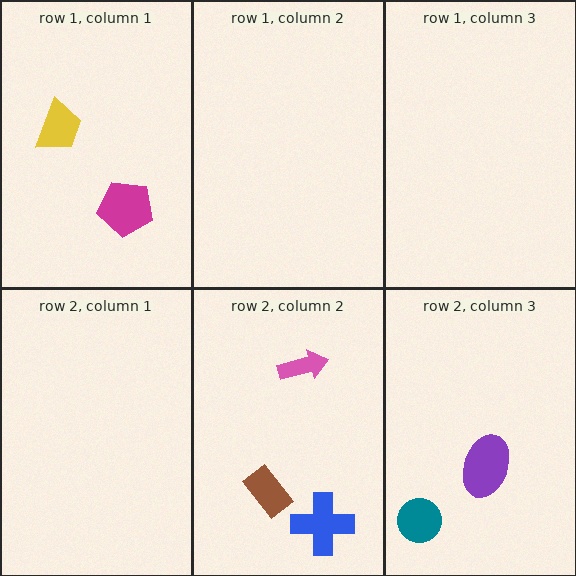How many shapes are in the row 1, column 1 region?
2.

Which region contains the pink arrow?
The row 2, column 2 region.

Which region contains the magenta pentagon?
The row 1, column 1 region.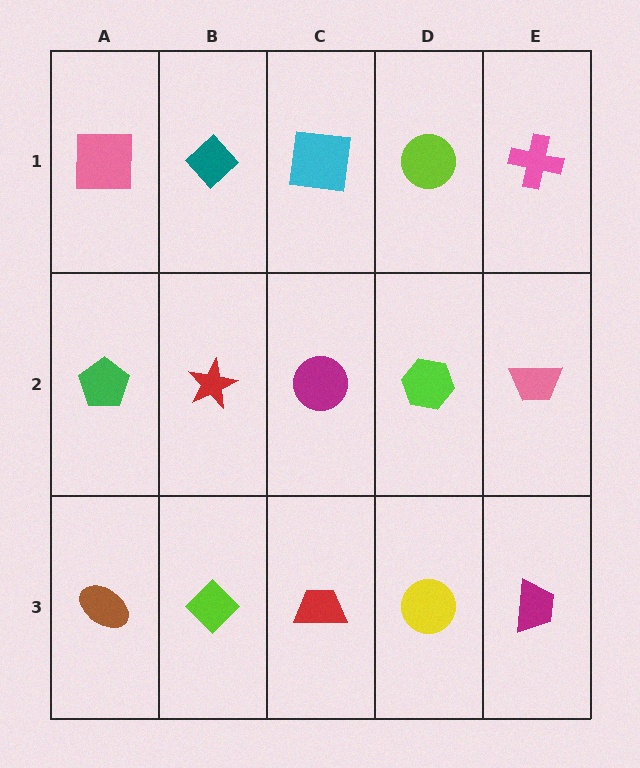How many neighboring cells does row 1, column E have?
2.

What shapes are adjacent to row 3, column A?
A green pentagon (row 2, column A), a lime diamond (row 3, column B).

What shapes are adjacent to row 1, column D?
A lime hexagon (row 2, column D), a cyan square (row 1, column C), a pink cross (row 1, column E).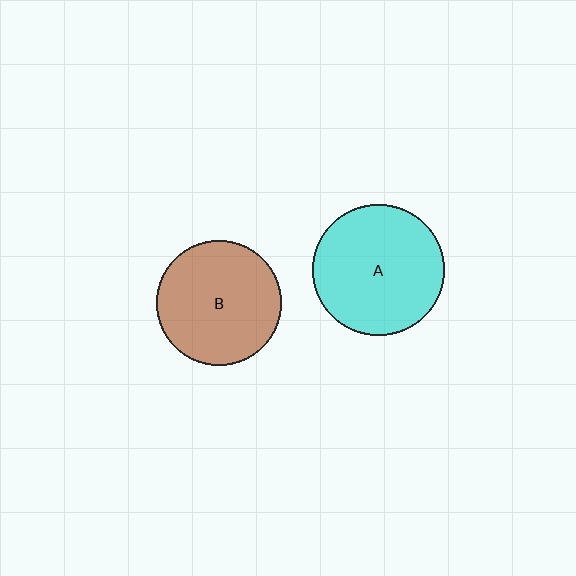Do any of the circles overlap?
No, none of the circles overlap.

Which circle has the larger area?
Circle A (cyan).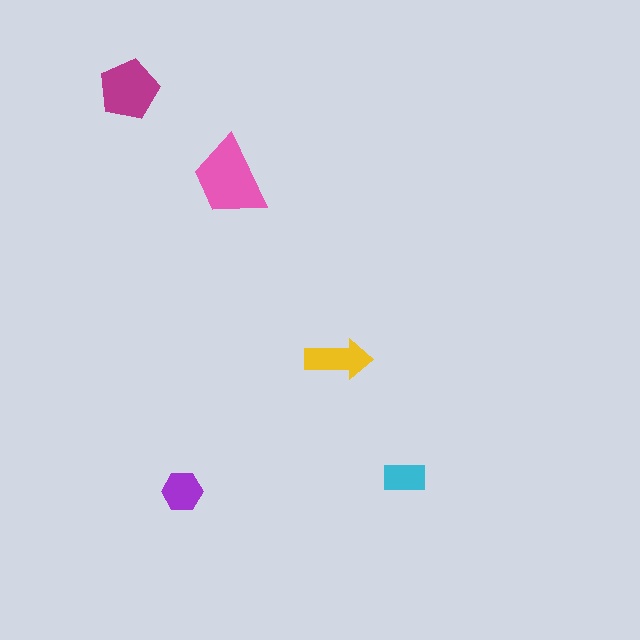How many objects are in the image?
There are 5 objects in the image.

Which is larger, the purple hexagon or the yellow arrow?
The yellow arrow.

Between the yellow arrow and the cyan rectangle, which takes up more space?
The yellow arrow.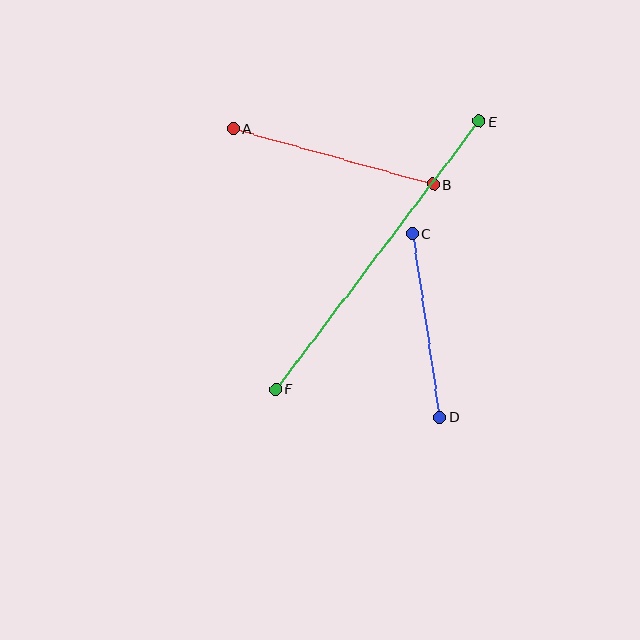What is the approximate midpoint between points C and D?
The midpoint is at approximately (426, 326) pixels.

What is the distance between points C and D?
The distance is approximately 185 pixels.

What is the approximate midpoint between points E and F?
The midpoint is at approximately (377, 255) pixels.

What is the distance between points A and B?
The distance is approximately 207 pixels.